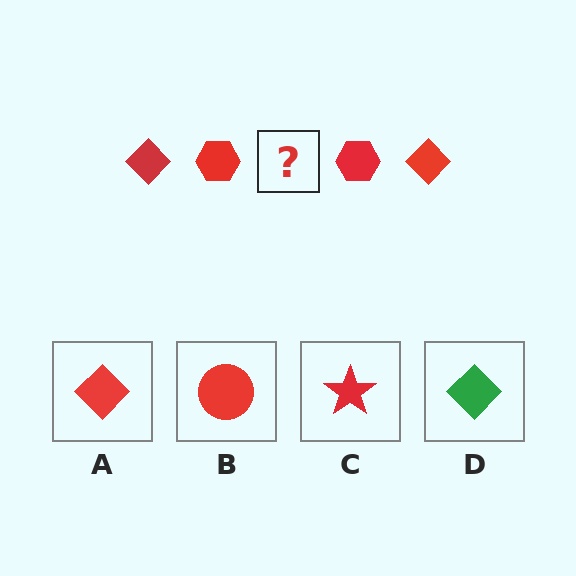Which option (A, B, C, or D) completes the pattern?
A.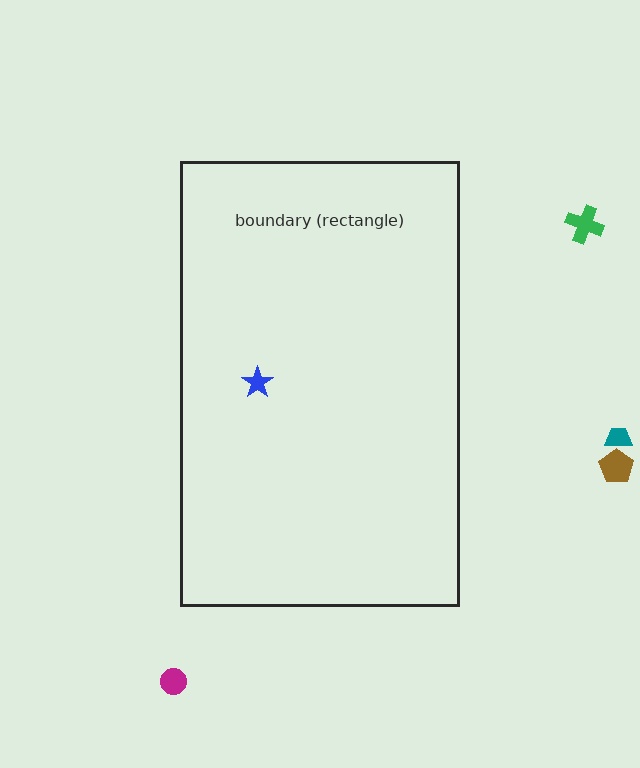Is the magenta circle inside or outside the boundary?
Outside.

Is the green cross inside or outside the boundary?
Outside.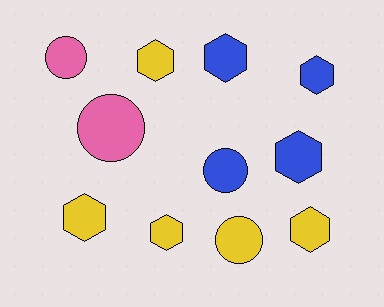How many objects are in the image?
There are 11 objects.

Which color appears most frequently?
Yellow, with 5 objects.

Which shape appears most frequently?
Hexagon, with 7 objects.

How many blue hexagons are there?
There are 3 blue hexagons.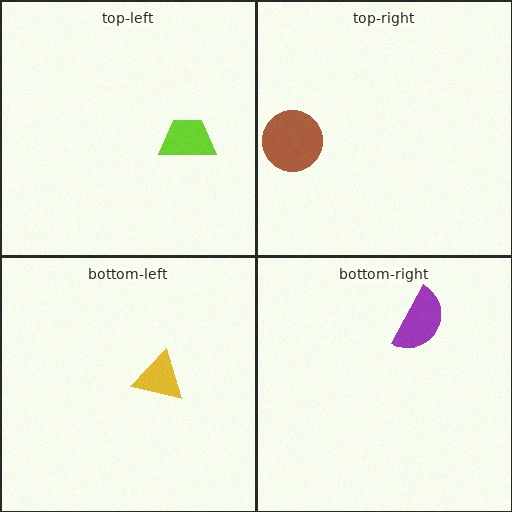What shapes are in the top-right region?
The brown circle.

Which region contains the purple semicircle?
The bottom-right region.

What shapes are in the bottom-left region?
The yellow triangle.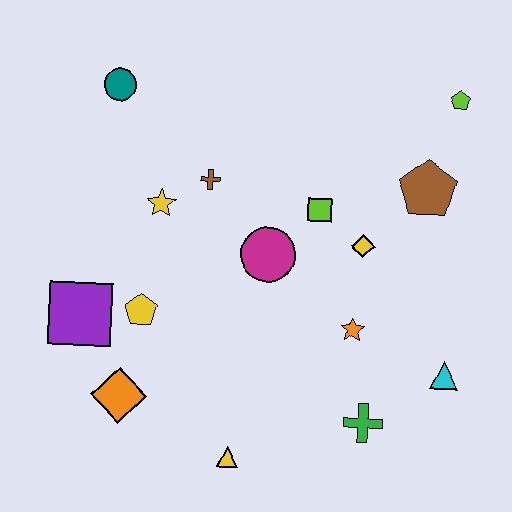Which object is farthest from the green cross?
The teal circle is farthest from the green cross.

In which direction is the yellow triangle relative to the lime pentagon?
The yellow triangle is below the lime pentagon.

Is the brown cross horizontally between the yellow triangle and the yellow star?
Yes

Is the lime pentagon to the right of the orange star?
Yes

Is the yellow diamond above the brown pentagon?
No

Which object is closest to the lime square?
The yellow diamond is closest to the lime square.